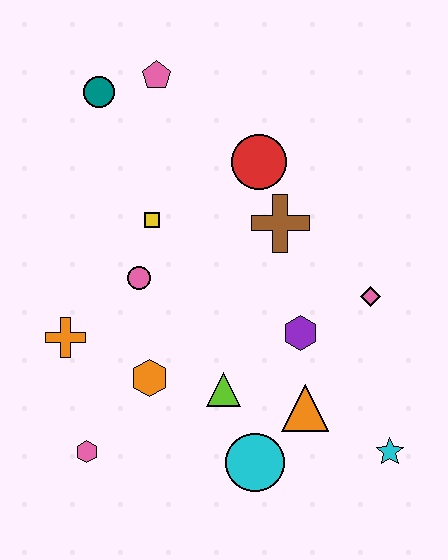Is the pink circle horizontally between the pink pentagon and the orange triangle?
No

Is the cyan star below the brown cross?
Yes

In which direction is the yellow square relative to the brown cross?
The yellow square is to the left of the brown cross.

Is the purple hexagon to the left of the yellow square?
No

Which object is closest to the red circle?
The brown cross is closest to the red circle.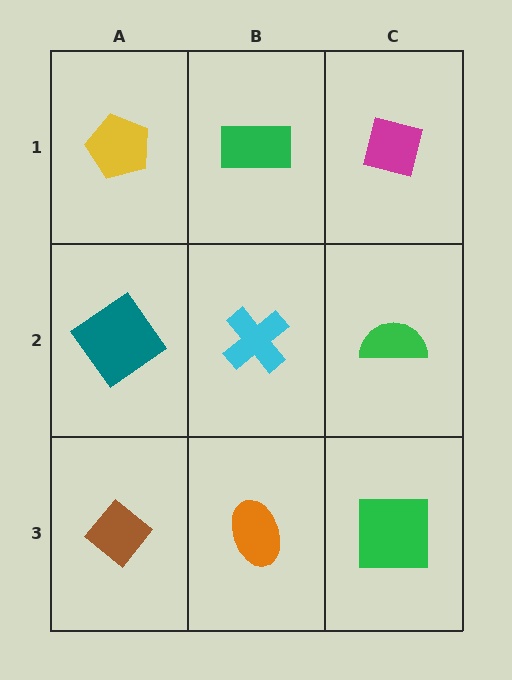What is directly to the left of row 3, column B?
A brown diamond.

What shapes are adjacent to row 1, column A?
A teal diamond (row 2, column A), a green rectangle (row 1, column B).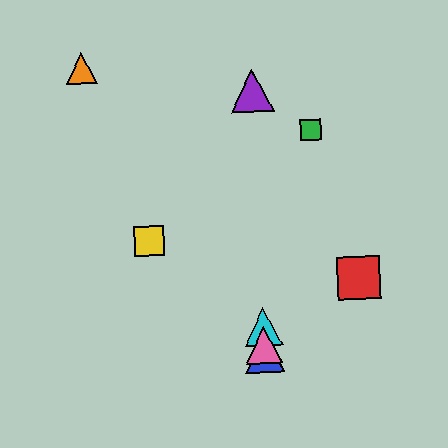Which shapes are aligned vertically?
The blue triangle, the purple triangle, the cyan triangle, the pink triangle are aligned vertically.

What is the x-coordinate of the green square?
The green square is at x≈311.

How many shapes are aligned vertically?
4 shapes (the blue triangle, the purple triangle, the cyan triangle, the pink triangle) are aligned vertically.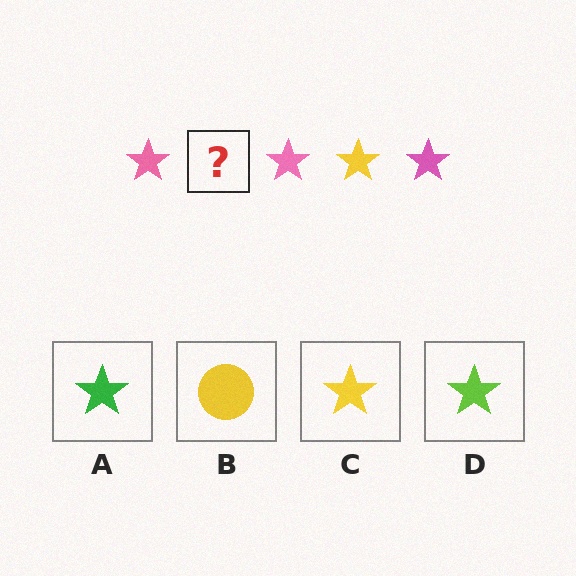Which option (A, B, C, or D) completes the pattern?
C.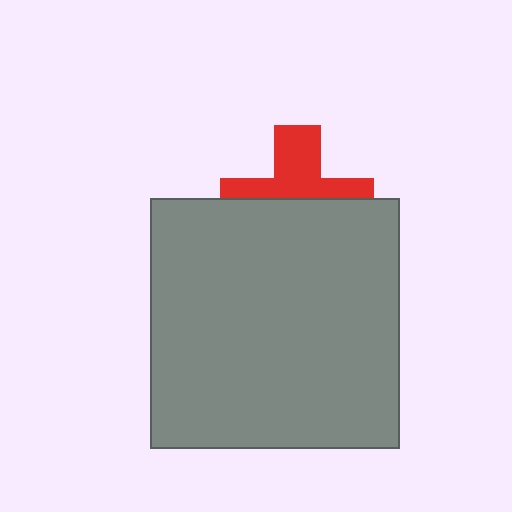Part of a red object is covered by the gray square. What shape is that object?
It is a cross.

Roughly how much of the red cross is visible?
A small part of it is visible (roughly 45%).